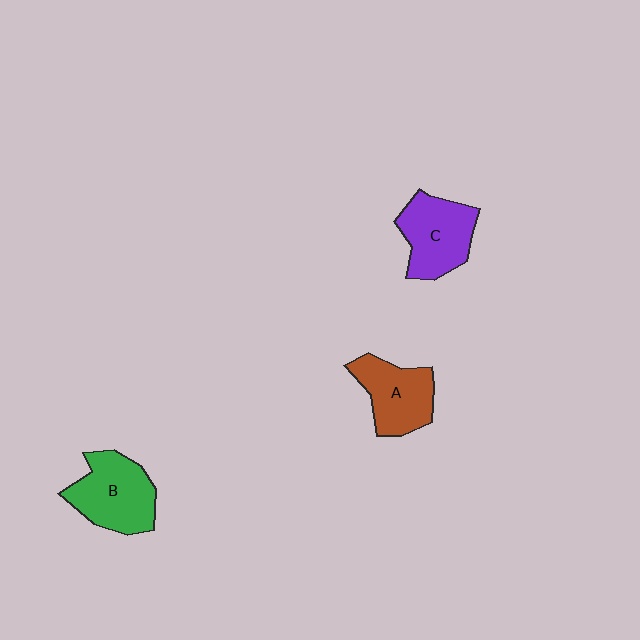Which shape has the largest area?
Shape B (green).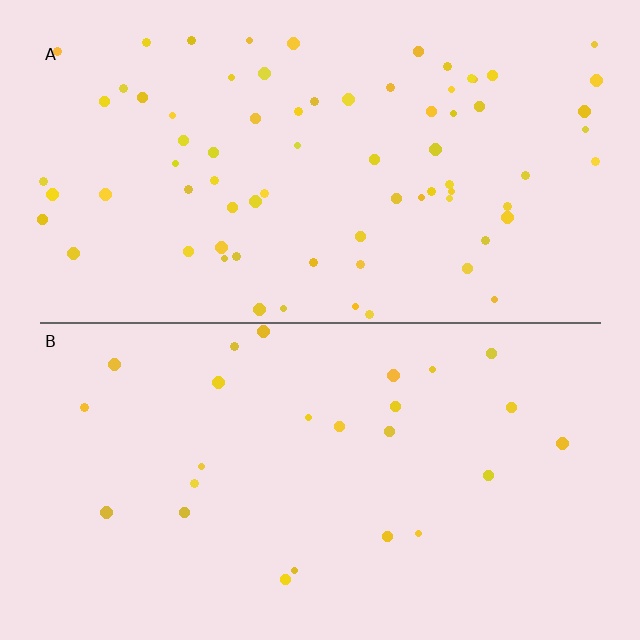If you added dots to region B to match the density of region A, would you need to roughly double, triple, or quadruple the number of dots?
Approximately triple.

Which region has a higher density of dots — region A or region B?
A (the top).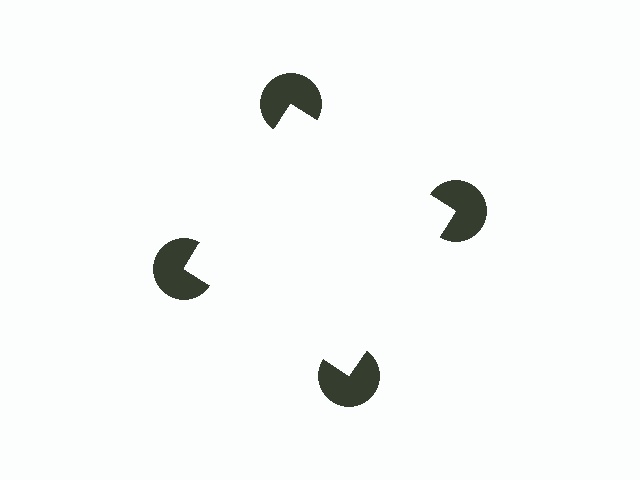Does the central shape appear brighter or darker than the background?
It typically appears slightly brighter than the background, even though no actual brightness change is drawn.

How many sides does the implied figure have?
4 sides.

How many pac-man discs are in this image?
There are 4 — one at each vertex of the illusory square.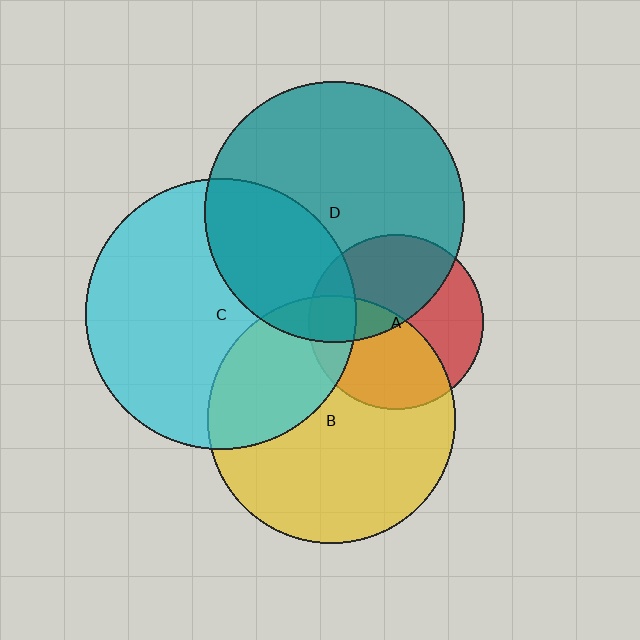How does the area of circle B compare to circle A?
Approximately 2.0 times.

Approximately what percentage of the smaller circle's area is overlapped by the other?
Approximately 45%.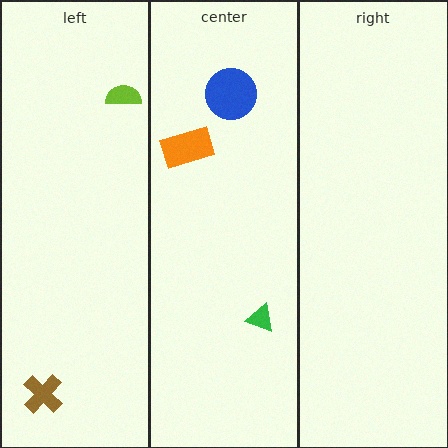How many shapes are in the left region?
2.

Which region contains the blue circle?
The center region.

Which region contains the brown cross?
The left region.